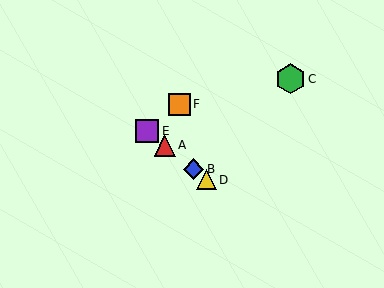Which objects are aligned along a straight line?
Objects A, B, D, E are aligned along a straight line.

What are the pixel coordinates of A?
Object A is at (165, 145).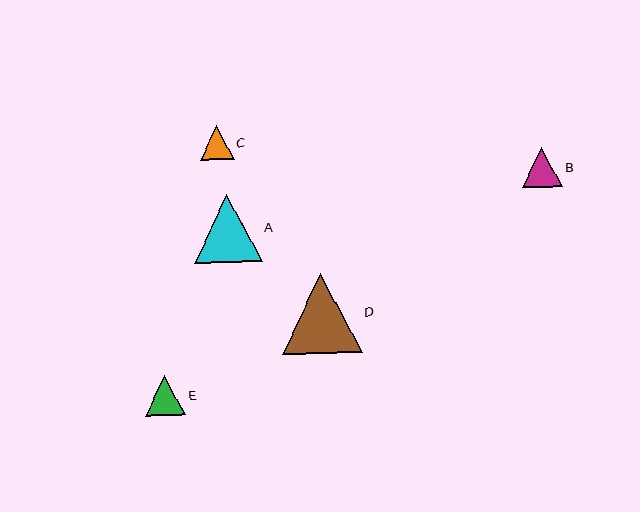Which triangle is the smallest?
Triangle C is the smallest with a size of approximately 34 pixels.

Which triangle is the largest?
Triangle D is the largest with a size of approximately 80 pixels.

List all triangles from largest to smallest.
From largest to smallest: D, A, B, E, C.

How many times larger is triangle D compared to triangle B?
Triangle D is approximately 2.0 times the size of triangle B.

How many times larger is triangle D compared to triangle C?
Triangle D is approximately 2.4 times the size of triangle C.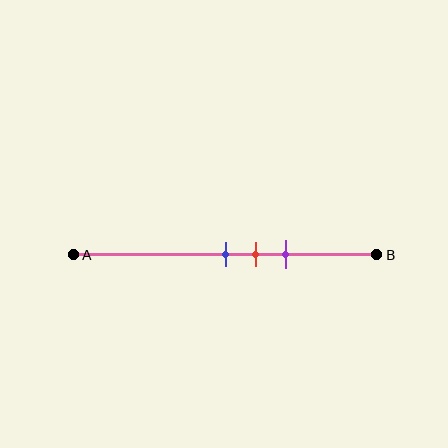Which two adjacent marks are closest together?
The blue and red marks are the closest adjacent pair.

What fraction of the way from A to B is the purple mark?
The purple mark is approximately 70% (0.7) of the way from A to B.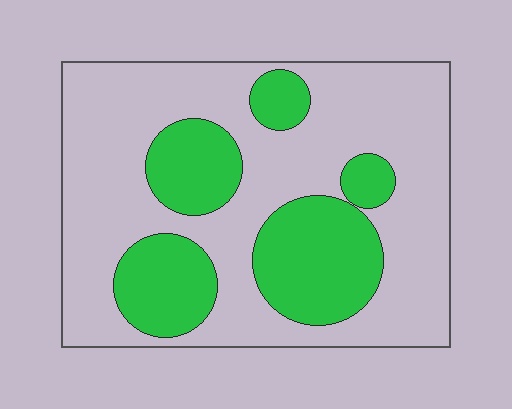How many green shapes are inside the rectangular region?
5.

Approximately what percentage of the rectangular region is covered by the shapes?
Approximately 30%.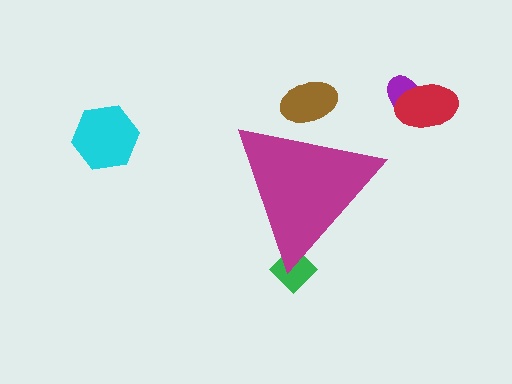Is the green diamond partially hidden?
Yes, the green diamond is partially hidden behind the magenta triangle.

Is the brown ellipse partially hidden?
Yes, the brown ellipse is partially hidden behind the magenta triangle.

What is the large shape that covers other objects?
A magenta triangle.